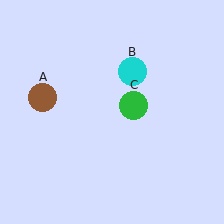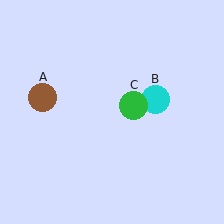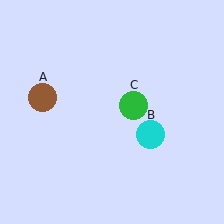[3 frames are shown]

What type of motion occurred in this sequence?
The cyan circle (object B) rotated clockwise around the center of the scene.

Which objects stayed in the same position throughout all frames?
Brown circle (object A) and green circle (object C) remained stationary.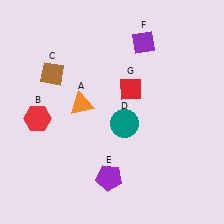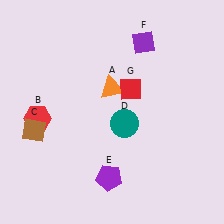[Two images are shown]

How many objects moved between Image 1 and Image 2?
2 objects moved between the two images.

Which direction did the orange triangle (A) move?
The orange triangle (A) moved right.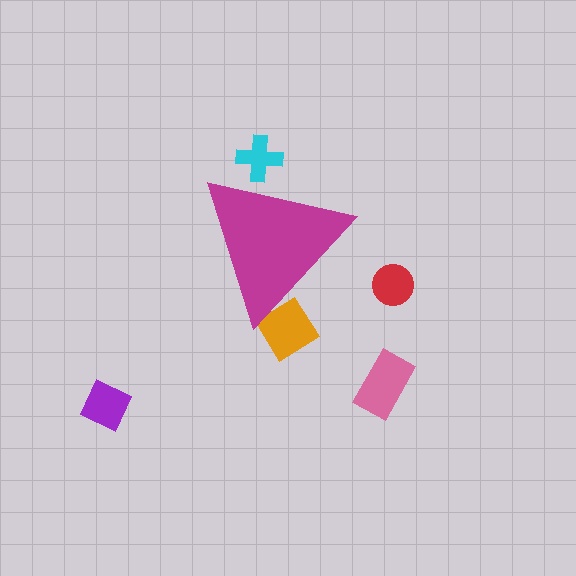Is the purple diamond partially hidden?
No, the purple diamond is fully visible.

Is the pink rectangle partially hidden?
No, the pink rectangle is fully visible.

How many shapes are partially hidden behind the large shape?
2 shapes are partially hidden.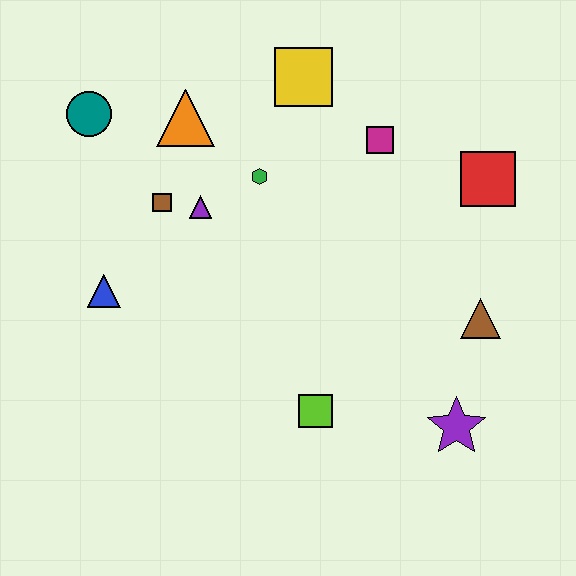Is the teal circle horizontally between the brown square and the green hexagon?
No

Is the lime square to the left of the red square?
Yes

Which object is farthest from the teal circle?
The purple star is farthest from the teal circle.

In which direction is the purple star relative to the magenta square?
The purple star is below the magenta square.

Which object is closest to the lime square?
The purple star is closest to the lime square.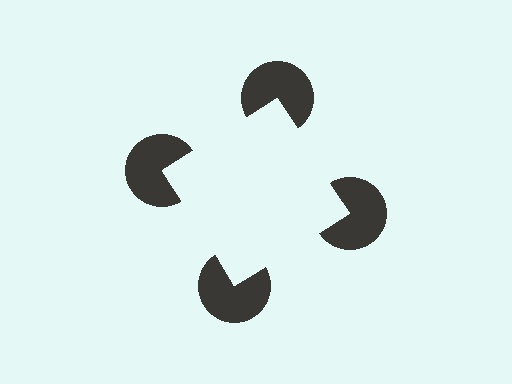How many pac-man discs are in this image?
There are 4 — one at each vertex of the illusory square.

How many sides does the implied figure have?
4 sides.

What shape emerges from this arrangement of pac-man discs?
An illusory square — its edges are inferred from the aligned wedge cuts in the pac-man discs, not physically drawn.